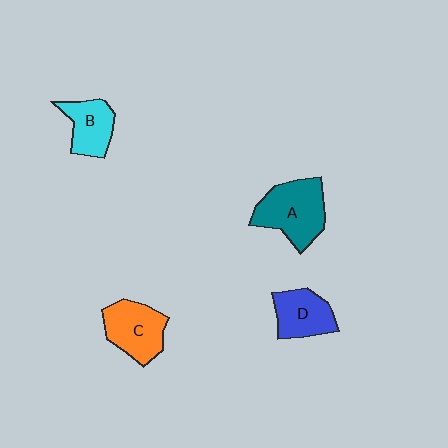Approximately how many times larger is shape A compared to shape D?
Approximately 1.4 times.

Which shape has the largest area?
Shape A (teal).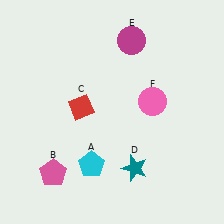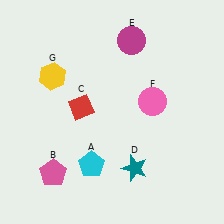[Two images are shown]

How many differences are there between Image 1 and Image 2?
There is 1 difference between the two images.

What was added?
A yellow hexagon (G) was added in Image 2.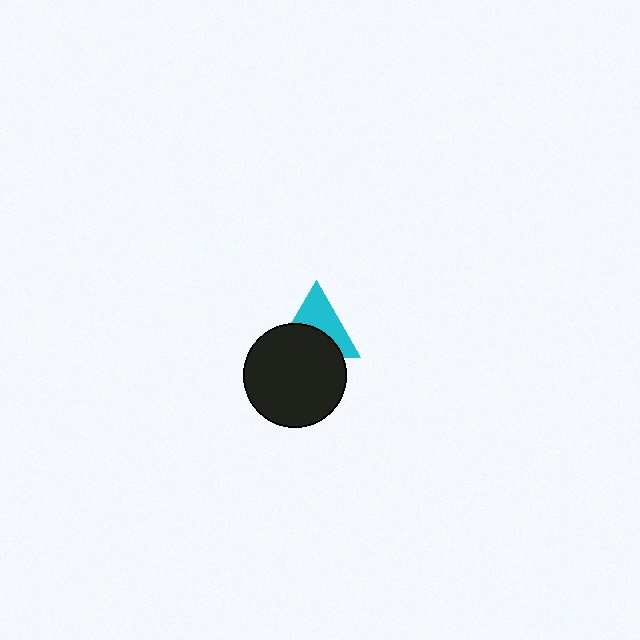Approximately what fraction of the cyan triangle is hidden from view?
Roughly 49% of the cyan triangle is hidden behind the black circle.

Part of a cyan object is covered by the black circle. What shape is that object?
It is a triangle.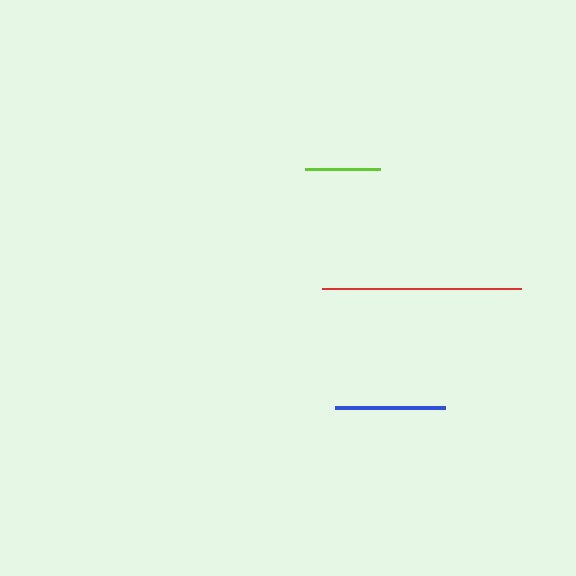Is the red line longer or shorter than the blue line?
The red line is longer than the blue line.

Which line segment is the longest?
The red line is the longest at approximately 199 pixels.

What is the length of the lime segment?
The lime segment is approximately 75 pixels long.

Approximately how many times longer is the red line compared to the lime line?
The red line is approximately 2.6 times the length of the lime line.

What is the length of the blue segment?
The blue segment is approximately 109 pixels long.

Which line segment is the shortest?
The lime line is the shortest at approximately 75 pixels.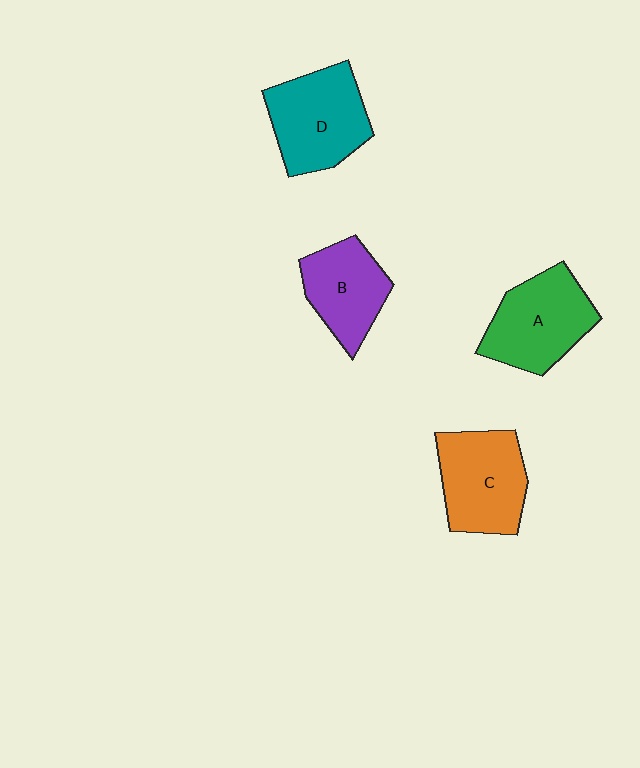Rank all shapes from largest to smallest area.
From largest to smallest: D (teal), A (green), C (orange), B (purple).